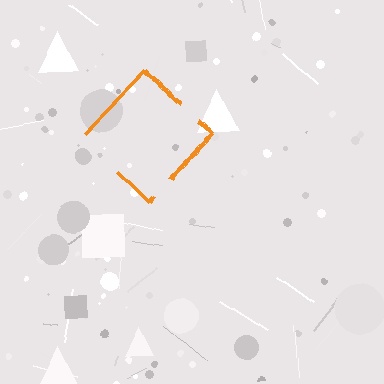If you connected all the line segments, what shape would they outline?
They would outline a diamond.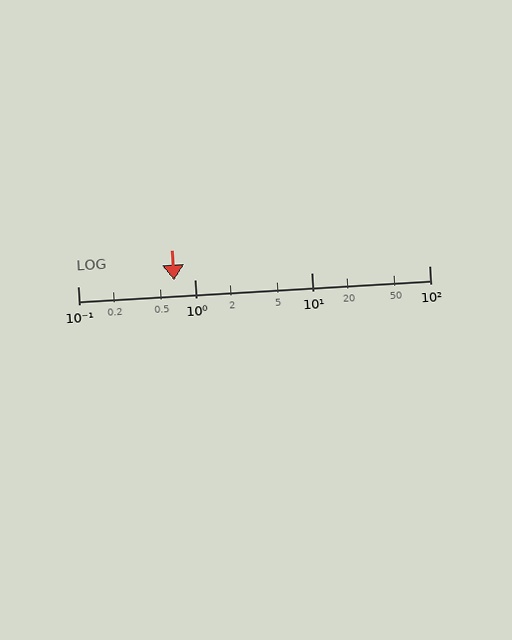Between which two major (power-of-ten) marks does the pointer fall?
The pointer is between 0.1 and 1.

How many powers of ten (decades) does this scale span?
The scale spans 3 decades, from 0.1 to 100.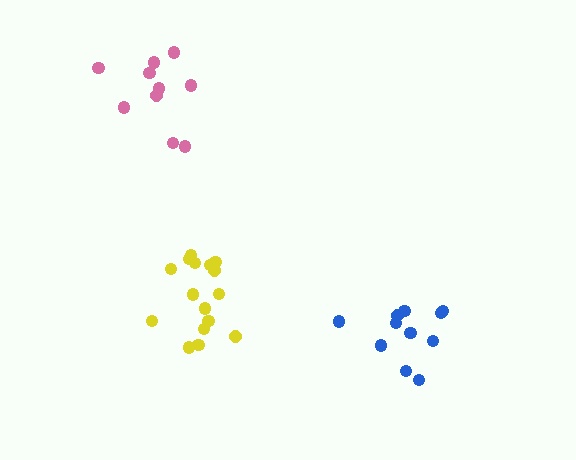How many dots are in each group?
Group 1: 16 dots, Group 2: 11 dots, Group 3: 10 dots (37 total).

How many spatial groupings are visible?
There are 3 spatial groupings.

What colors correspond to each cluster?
The clusters are colored: yellow, blue, pink.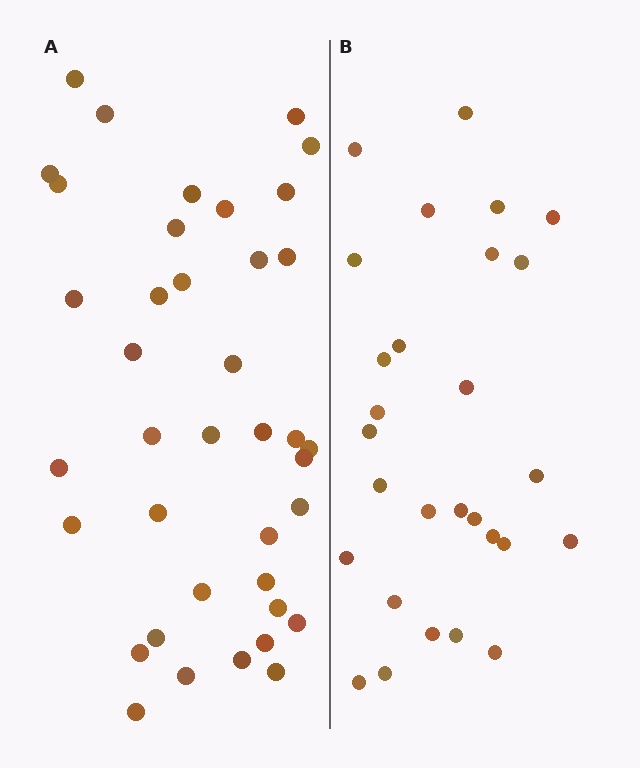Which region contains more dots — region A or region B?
Region A (the left region) has more dots.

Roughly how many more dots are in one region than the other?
Region A has roughly 12 or so more dots than region B.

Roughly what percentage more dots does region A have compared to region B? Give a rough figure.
About 40% more.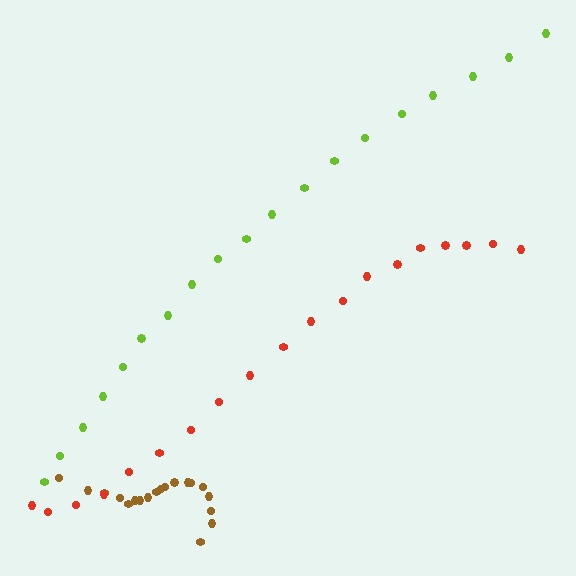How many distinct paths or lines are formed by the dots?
There are 3 distinct paths.